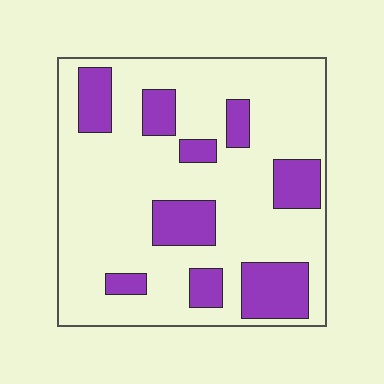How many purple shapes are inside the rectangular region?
9.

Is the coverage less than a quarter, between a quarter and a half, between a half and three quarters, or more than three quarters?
Less than a quarter.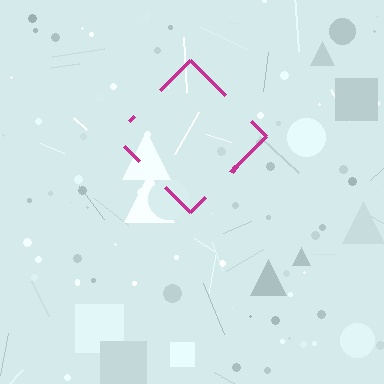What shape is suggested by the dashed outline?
The dashed outline suggests a diamond.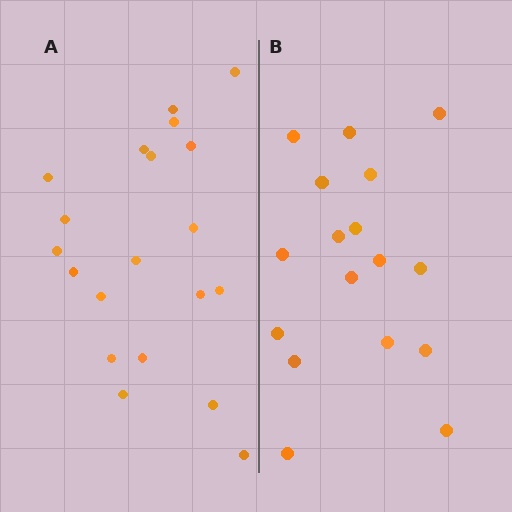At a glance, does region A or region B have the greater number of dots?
Region A (the left region) has more dots.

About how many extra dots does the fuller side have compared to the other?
Region A has just a few more — roughly 2 or 3 more dots than region B.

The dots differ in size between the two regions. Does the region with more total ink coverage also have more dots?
No. Region B has more total ink coverage because its dots are larger, but region A actually contains more individual dots. Total area can be misleading — the number of items is what matters here.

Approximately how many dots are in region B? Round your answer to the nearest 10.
About 20 dots. (The exact count is 17, which rounds to 20.)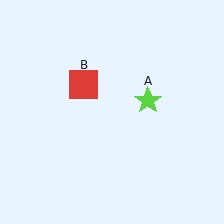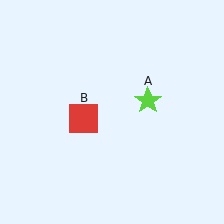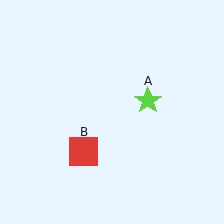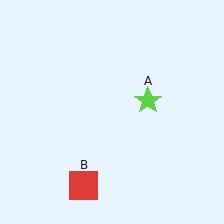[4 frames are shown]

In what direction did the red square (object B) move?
The red square (object B) moved down.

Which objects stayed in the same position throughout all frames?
Lime star (object A) remained stationary.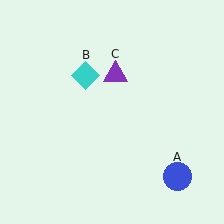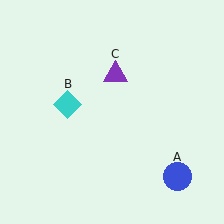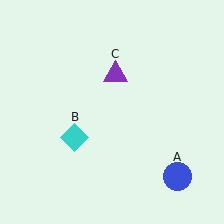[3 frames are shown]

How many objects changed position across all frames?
1 object changed position: cyan diamond (object B).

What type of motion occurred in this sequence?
The cyan diamond (object B) rotated counterclockwise around the center of the scene.